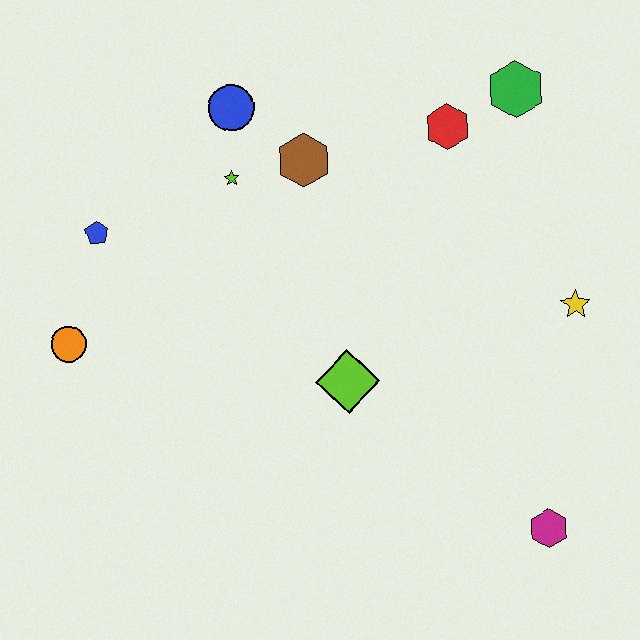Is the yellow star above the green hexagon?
No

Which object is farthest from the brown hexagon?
The magenta hexagon is farthest from the brown hexagon.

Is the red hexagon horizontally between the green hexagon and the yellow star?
No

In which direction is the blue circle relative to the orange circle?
The blue circle is above the orange circle.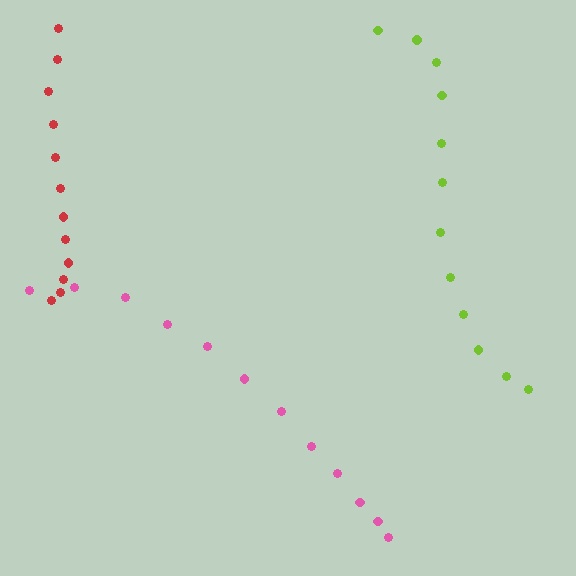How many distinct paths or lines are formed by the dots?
There are 3 distinct paths.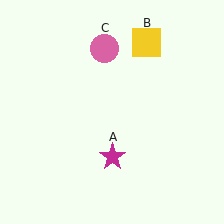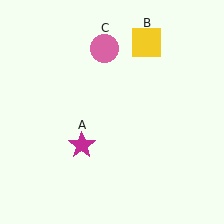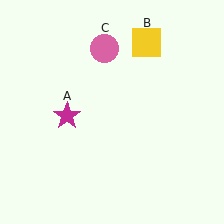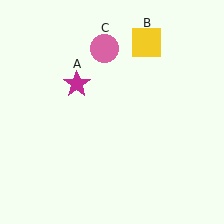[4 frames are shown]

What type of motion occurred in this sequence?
The magenta star (object A) rotated clockwise around the center of the scene.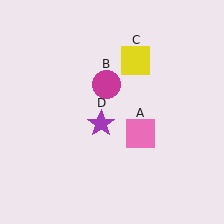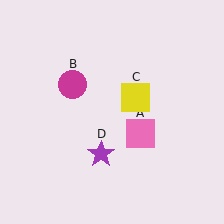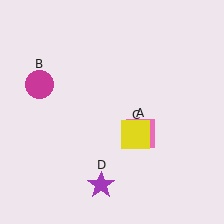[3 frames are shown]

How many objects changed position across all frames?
3 objects changed position: magenta circle (object B), yellow square (object C), purple star (object D).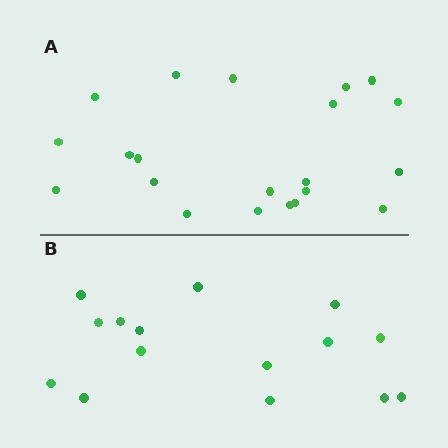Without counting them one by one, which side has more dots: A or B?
Region A (the top region) has more dots.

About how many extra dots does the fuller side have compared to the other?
Region A has about 6 more dots than region B.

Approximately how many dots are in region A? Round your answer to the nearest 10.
About 20 dots. (The exact count is 21, which rounds to 20.)